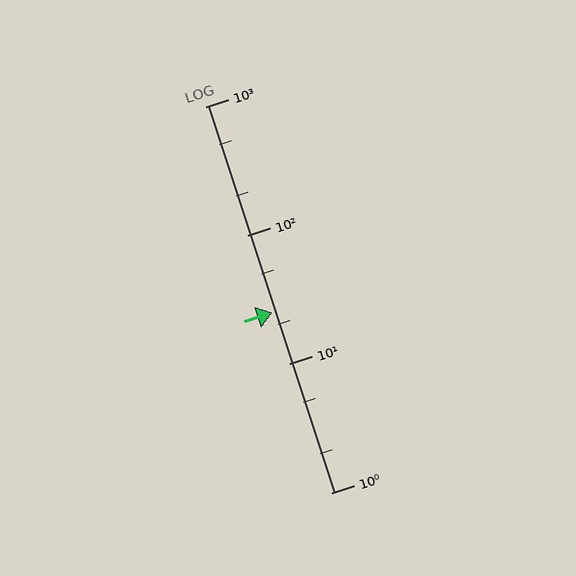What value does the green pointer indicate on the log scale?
The pointer indicates approximately 25.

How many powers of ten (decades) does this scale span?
The scale spans 3 decades, from 1 to 1000.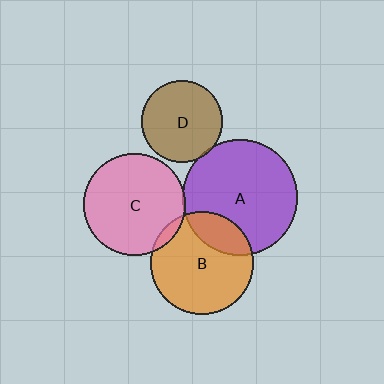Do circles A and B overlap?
Yes.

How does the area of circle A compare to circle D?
Approximately 2.0 times.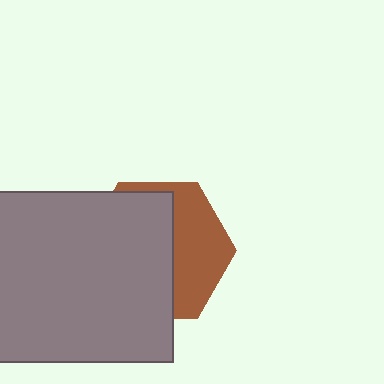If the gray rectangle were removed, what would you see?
You would see the complete brown hexagon.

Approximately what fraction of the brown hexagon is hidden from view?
Roughly 60% of the brown hexagon is hidden behind the gray rectangle.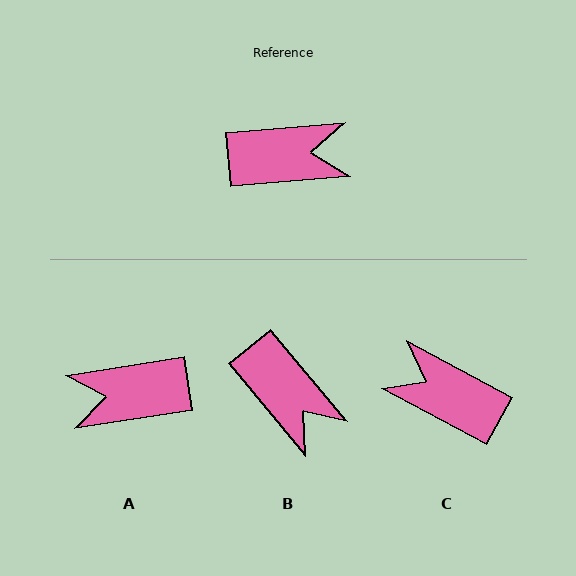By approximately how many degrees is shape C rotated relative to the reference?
Approximately 147 degrees counter-clockwise.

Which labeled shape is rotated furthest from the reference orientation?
A, about 176 degrees away.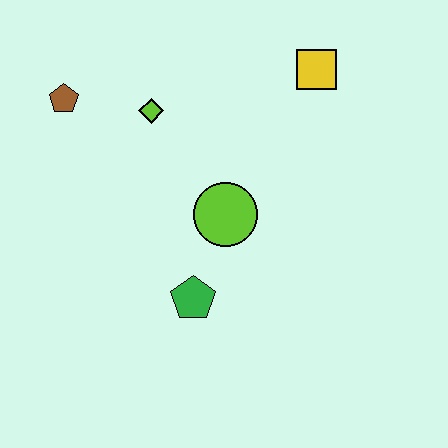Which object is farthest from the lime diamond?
The green pentagon is farthest from the lime diamond.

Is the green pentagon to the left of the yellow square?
Yes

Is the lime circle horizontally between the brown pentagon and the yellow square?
Yes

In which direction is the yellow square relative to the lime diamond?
The yellow square is to the right of the lime diamond.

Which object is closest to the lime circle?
The green pentagon is closest to the lime circle.